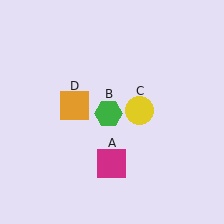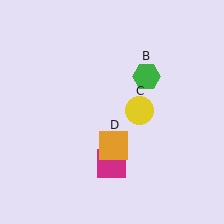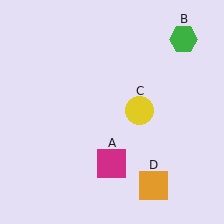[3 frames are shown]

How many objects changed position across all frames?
2 objects changed position: green hexagon (object B), orange square (object D).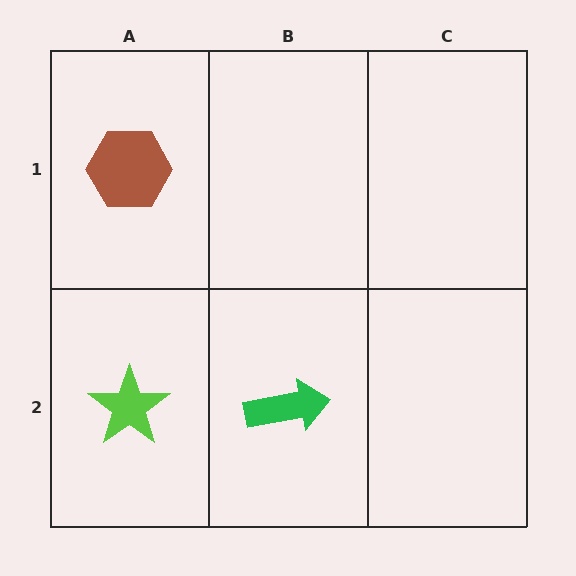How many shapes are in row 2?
2 shapes.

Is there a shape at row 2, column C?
No, that cell is empty.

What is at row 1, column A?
A brown hexagon.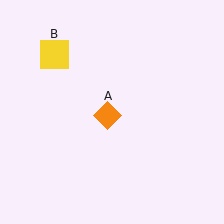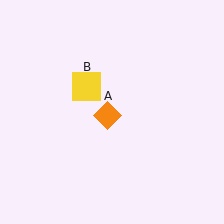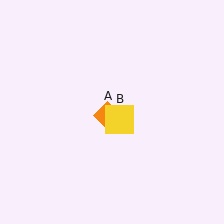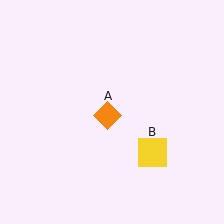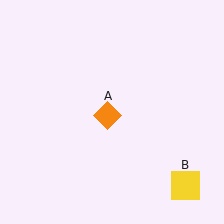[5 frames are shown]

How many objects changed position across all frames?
1 object changed position: yellow square (object B).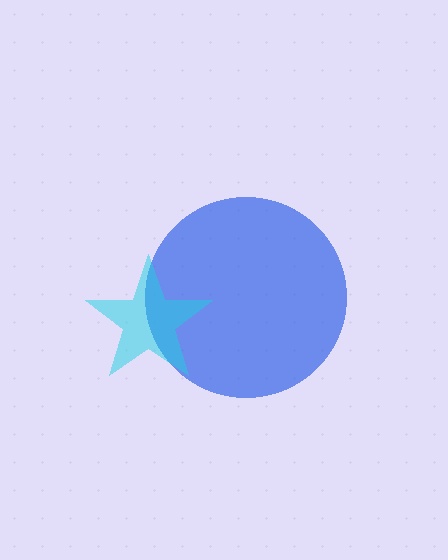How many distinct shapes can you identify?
There are 2 distinct shapes: a blue circle, a cyan star.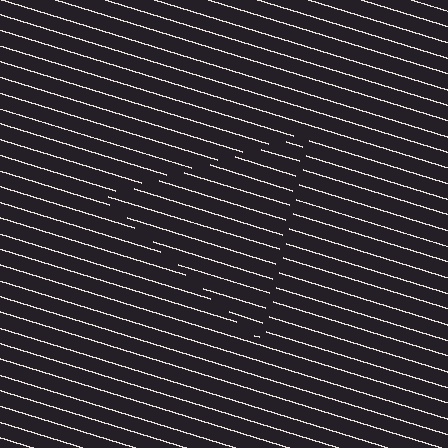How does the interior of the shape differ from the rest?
The interior of the shape contains the same grating, shifted by half a period — the contour is defined by the phase discontinuity where line-ends from the inner and outer gratings abut.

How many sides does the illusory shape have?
3 sides — the line-ends trace a triangle.